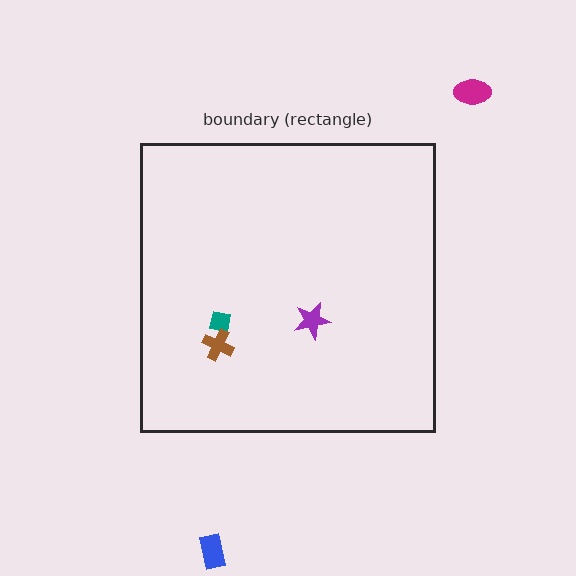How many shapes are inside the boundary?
3 inside, 2 outside.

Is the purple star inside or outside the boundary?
Inside.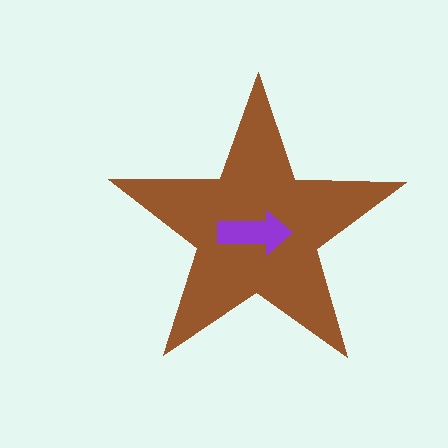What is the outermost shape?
The brown star.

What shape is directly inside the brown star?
The purple arrow.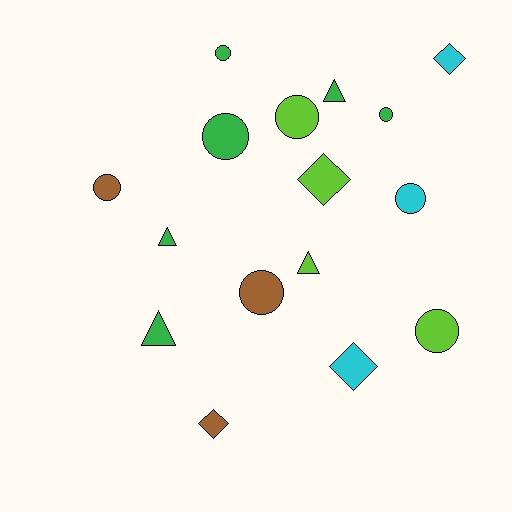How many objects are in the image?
There are 16 objects.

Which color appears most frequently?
Green, with 6 objects.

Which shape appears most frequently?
Circle, with 8 objects.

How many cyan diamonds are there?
There are 2 cyan diamonds.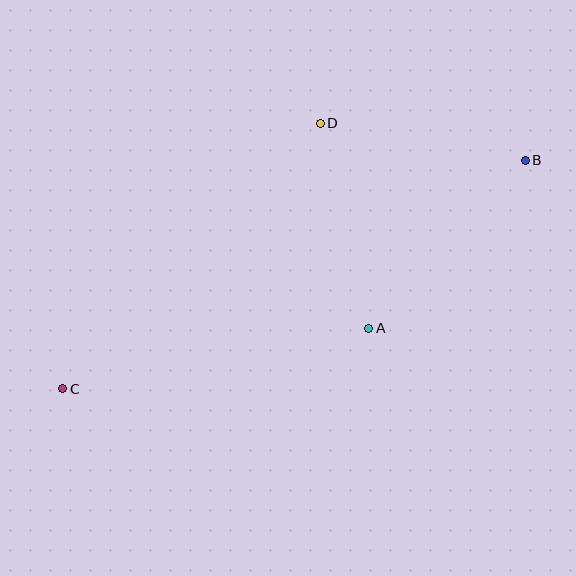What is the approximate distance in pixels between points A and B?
The distance between A and B is approximately 230 pixels.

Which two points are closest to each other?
Points B and D are closest to each other.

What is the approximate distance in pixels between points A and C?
The distance between A and C is approximately 312 pixels.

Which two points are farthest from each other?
Points B and C are farthest from each other.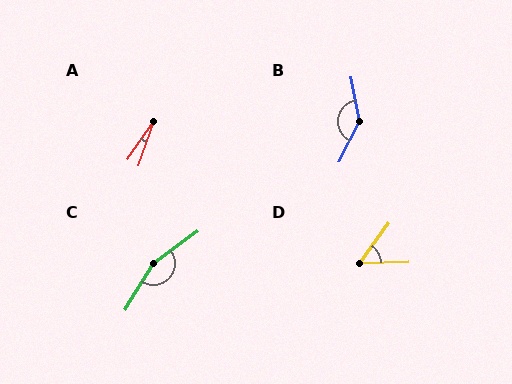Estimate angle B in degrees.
Approximately 142 degrees.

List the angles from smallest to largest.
A (15°), D (53°), B (142°), C (158°).